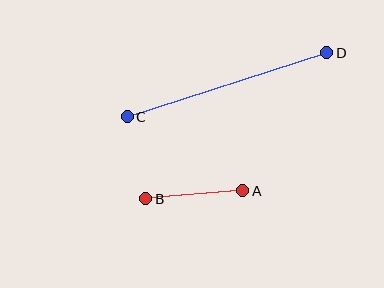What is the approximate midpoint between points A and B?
The midpoint is at approximately (194, 195) pixels.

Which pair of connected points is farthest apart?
Points C and D are farthest apart.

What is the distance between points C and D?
The distance is approximately 210 pixels.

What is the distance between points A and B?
The distance is approximately 97 pixels.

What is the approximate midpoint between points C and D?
The midpoint is at approximately (227, 85) pixels.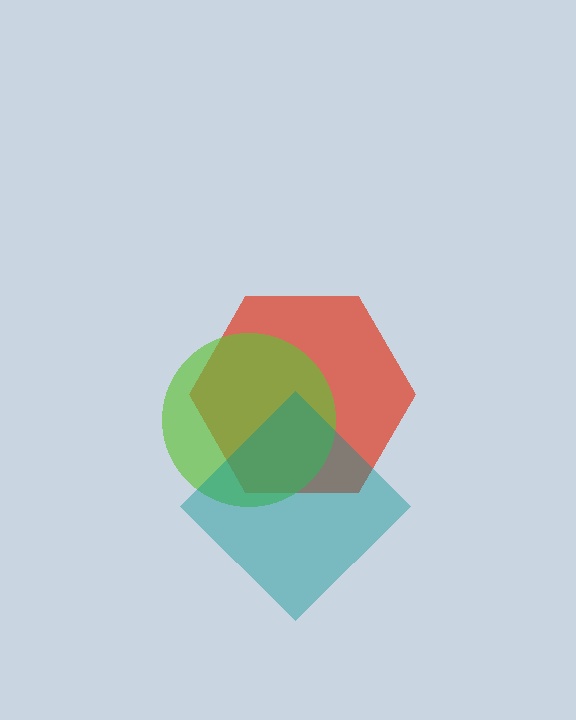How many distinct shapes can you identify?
There are 3 distinct shapes: a red hexagon, a lime circle, a teal diamond.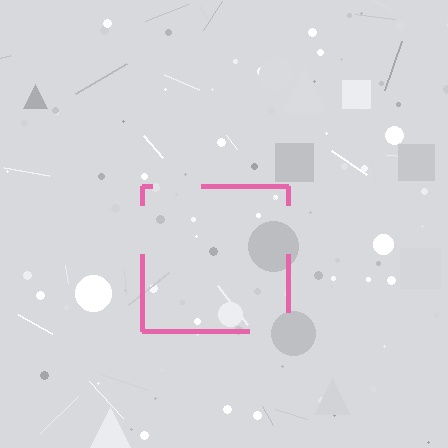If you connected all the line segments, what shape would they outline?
They would outline a square.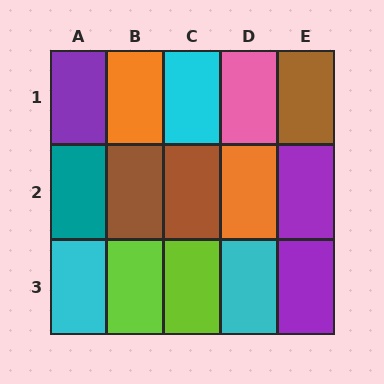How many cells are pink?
1 cell is pink.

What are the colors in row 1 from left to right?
Purple, orange, cyan, pink, brown.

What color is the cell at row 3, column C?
Lime.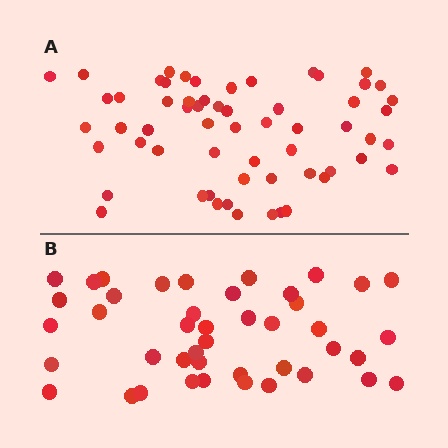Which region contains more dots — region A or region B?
Region A (the top region) has more dots.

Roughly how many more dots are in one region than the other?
Region A has approximately 15 more dots than region B.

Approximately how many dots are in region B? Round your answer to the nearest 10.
About 40 dots. (The exact count is 43, which rounds to 40.)